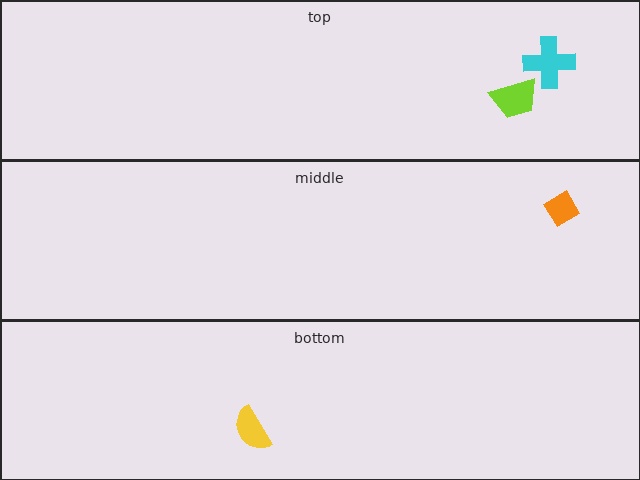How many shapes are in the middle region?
1.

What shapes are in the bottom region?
The yellow semicircle.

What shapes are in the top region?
The lime trapezoid, the cyan cross.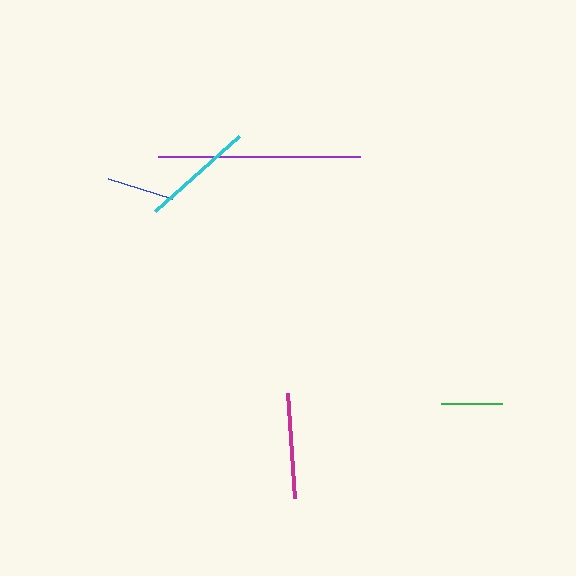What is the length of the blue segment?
The blue segment is approximately 67 pixels long.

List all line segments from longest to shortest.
From longest to shortest: purple, cyan, magenta, blue, green.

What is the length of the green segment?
The green segment is approximately 61 pixels long.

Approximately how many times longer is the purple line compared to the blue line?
The purple line is approximately 3.0 times the length of the blue line.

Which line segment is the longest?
The purple line is the longest at approximately 202 pixels.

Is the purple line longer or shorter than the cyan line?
The purple line is longer than the cyan line.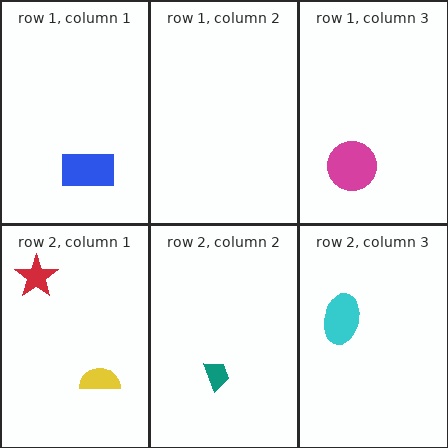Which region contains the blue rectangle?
The row 1, column 1 region.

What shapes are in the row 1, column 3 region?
The magenta circle.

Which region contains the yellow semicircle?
The row 2, column 1 region.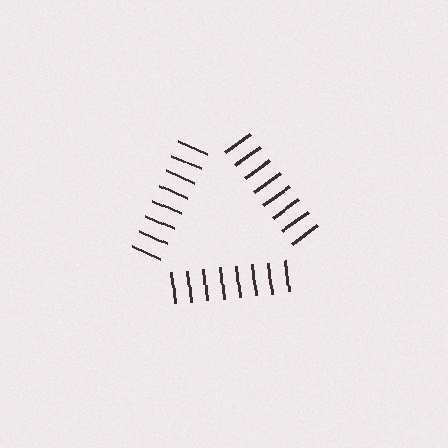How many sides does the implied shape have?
3 sides — the line-ends trace a triangle.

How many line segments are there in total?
24 — 8 along each of the 3 edges.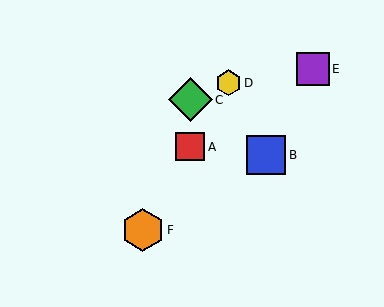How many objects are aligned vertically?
2 objects (A, C) are aligned vertically.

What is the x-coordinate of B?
Object B is at x≈266.